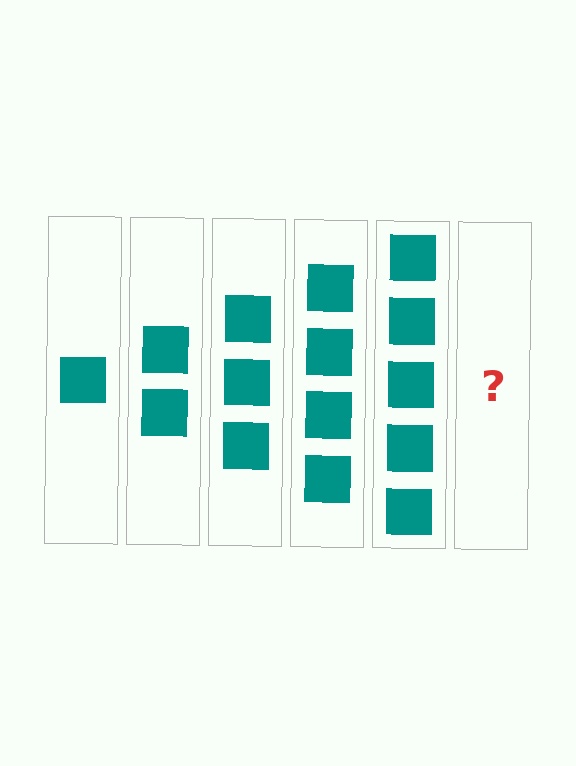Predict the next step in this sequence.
The next step is 6 squares.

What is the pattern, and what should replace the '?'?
The pattern is that each step adds one more square. The '?' should be 6 squares.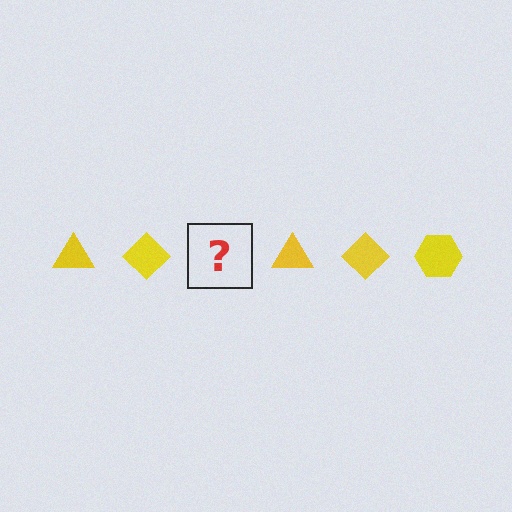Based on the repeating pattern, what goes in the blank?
The blank should be a yellow hexagon.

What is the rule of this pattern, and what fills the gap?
The rule is that the pattern cycles through triangle, diamond, hexagon shapes in yellow. The gap should be filled with a yellow hexagon.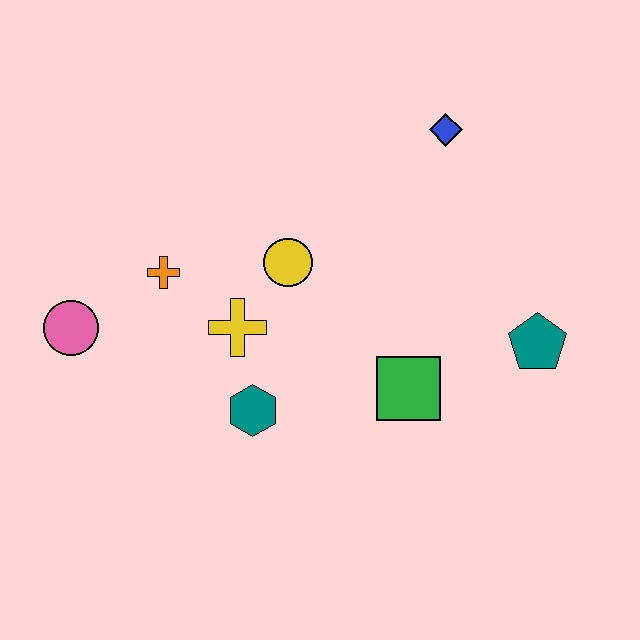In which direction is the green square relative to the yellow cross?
The green square is to the right of the yellow cross.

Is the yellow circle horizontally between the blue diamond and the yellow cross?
Yes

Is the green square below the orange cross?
Yes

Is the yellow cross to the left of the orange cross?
No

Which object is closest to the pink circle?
The orange cross is closest to the pink circle.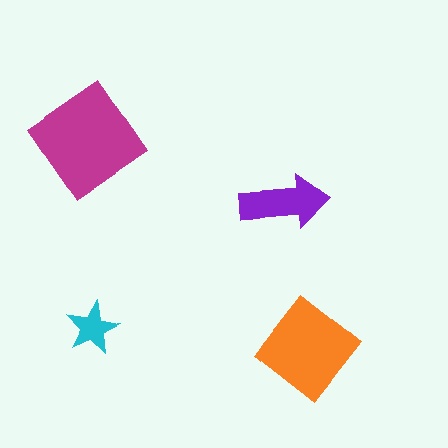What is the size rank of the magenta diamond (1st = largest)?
1st.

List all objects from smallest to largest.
The cyan star, the purple arrow, the orange diamond, the magenta diamond.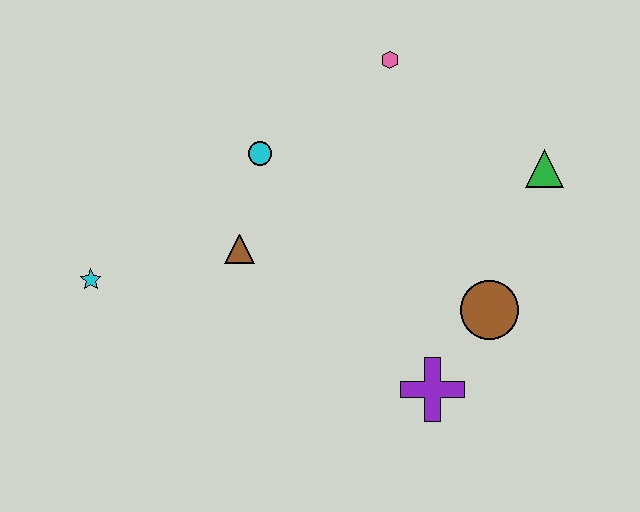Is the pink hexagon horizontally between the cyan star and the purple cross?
Yes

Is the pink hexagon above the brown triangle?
Yes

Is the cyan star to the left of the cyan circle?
Yes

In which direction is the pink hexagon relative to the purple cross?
The pink hexagon is above the purple cross.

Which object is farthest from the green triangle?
The cyan star is farthest from the green triangle.